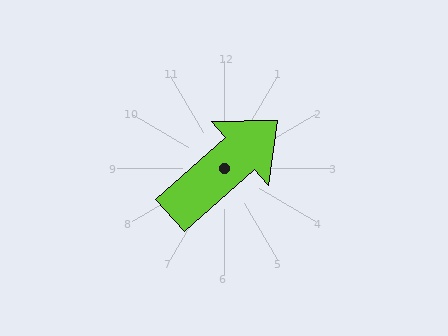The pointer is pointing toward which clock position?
Roughly 2 o'clock.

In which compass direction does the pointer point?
Northeast.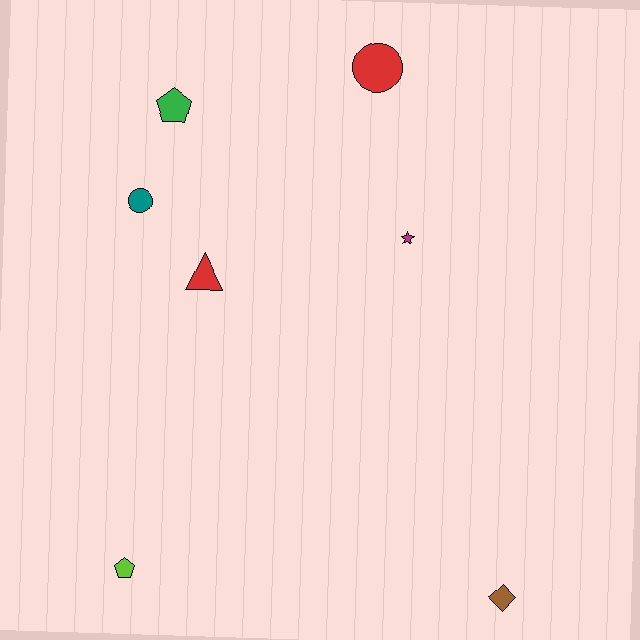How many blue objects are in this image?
There are no blue objects.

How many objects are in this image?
There are 7 objects.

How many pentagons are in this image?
There are 2 pentagons.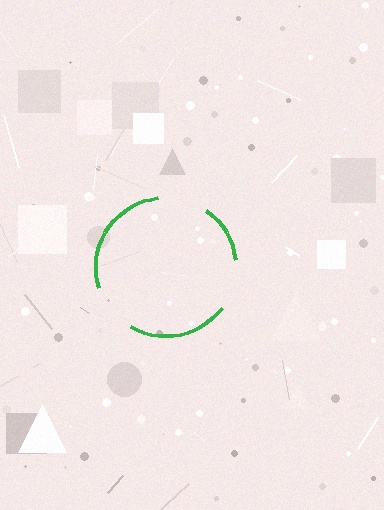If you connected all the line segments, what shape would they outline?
They would outline a circle.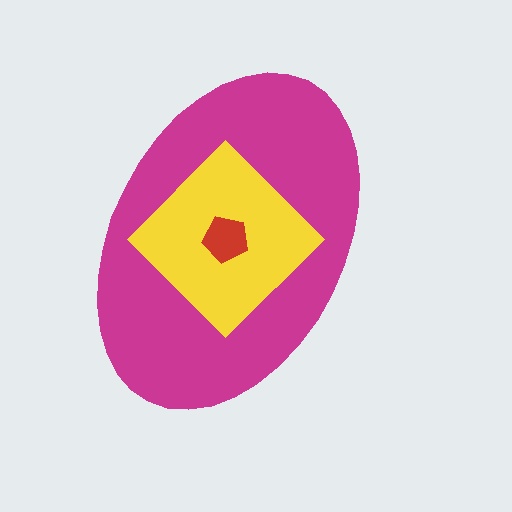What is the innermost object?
The red pentagon.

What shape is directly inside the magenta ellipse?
The yellow diamond.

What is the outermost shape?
The magenta ellipse.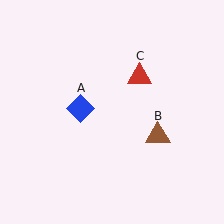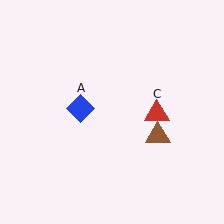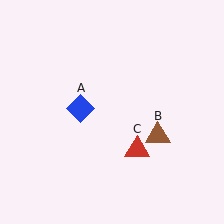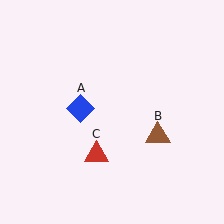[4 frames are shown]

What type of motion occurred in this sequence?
The red triangle (object C) rotated clockwise around the center of the scene.